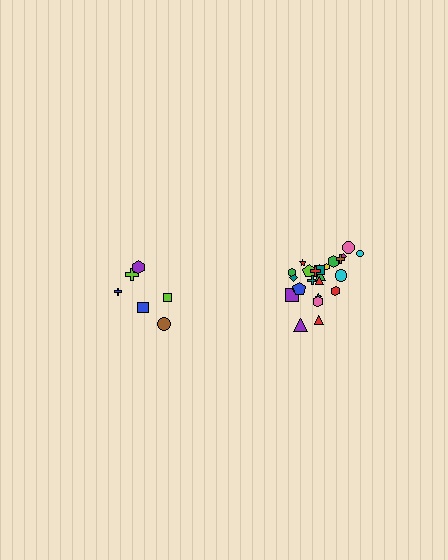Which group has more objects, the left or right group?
The right group.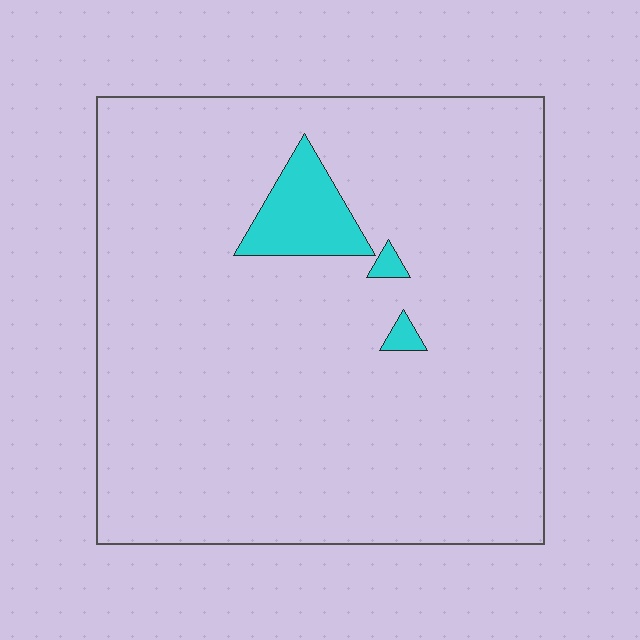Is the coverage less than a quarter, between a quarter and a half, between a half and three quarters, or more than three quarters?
Less than a quarter.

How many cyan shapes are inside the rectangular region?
3.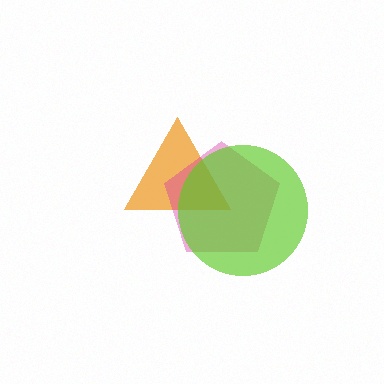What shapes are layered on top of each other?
The layered shapes are: an orange triangle, a magenta pentagon, a lime circle.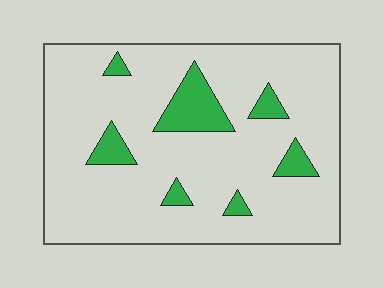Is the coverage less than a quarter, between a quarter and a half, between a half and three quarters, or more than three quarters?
Less than a quarter.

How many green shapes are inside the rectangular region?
7.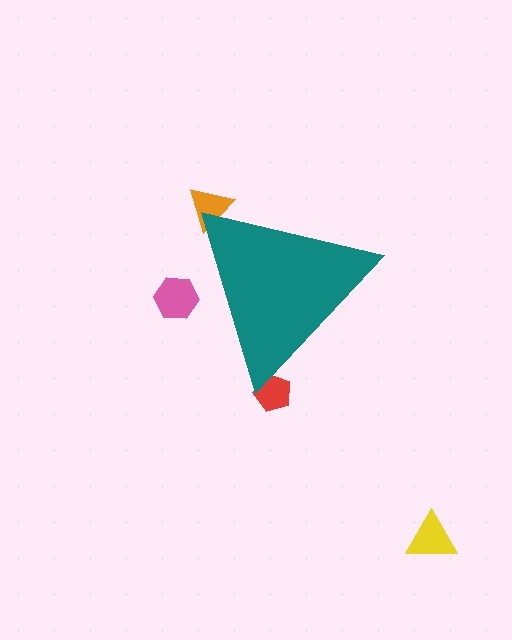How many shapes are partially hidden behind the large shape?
3 shapes are partially hidden.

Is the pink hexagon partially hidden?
Yes, the pink hexagon is partially hidden behind the teal triangle.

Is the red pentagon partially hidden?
Yes, the red pentagon is partially hidden behind the teal triangle.